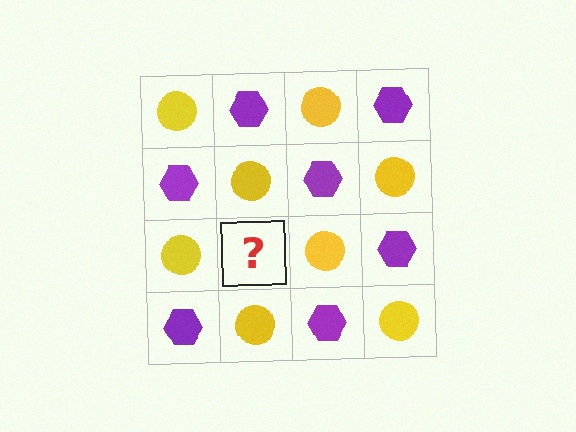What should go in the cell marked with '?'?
The missing cell should contain a purple hexagon.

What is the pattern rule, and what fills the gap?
The rule is that it alternates yellow circle and purple hexagon in a checkerboard pattern. The gap should be filled with a purple hexagon.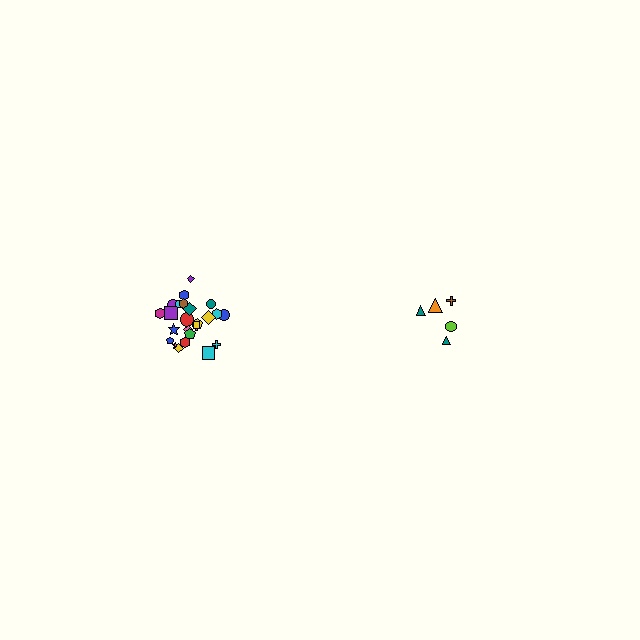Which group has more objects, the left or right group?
The left group.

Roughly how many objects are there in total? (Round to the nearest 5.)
Roughly 30 objects in total.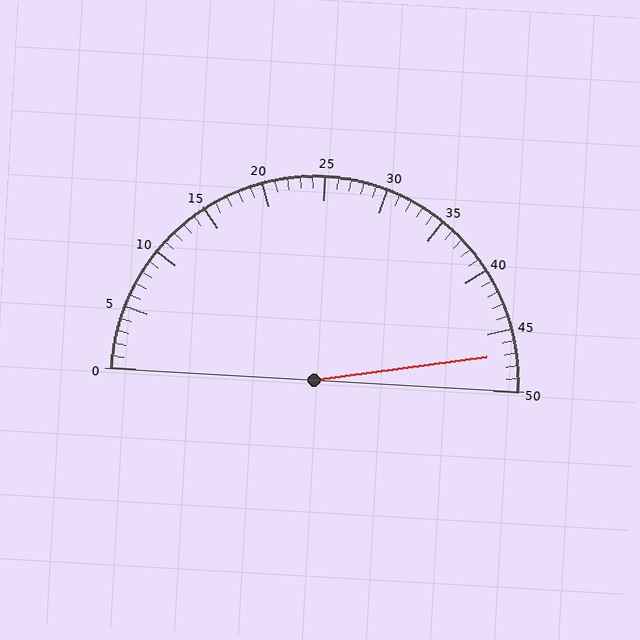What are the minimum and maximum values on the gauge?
The gauge ranges from 0 to 50.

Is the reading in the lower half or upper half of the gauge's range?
The reading is in the upper half of the range (0 to 50).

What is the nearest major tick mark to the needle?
The nearest major tick mark is 45.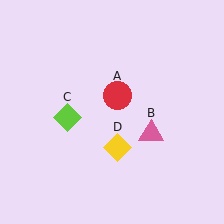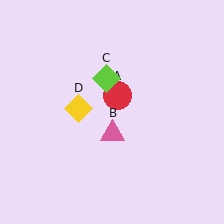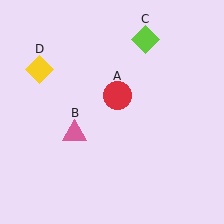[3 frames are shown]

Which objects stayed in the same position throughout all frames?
Red circle (object A) remained stationary.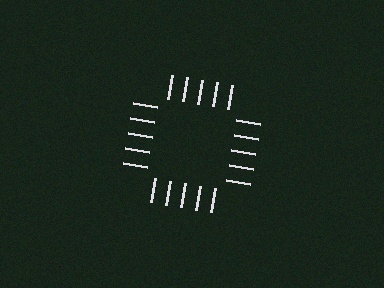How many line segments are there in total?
20 — 5 along each of the 4 edges.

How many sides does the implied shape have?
4 sides — the line-ends trace a square.